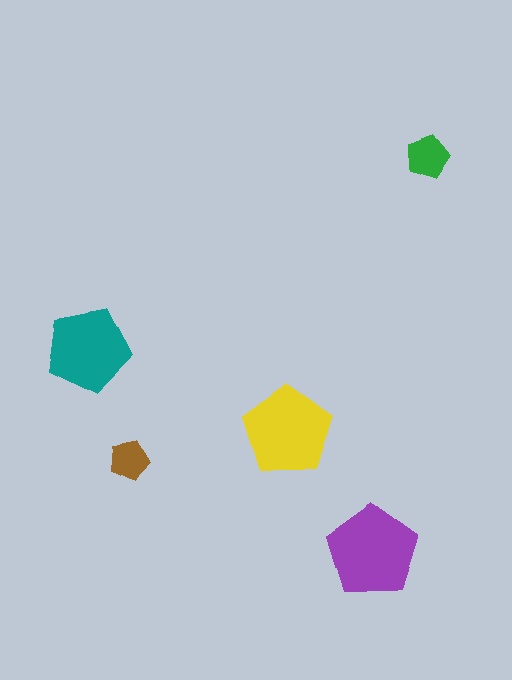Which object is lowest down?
The purple pentagon is bottommost.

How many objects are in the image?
There are 5 objects in the image.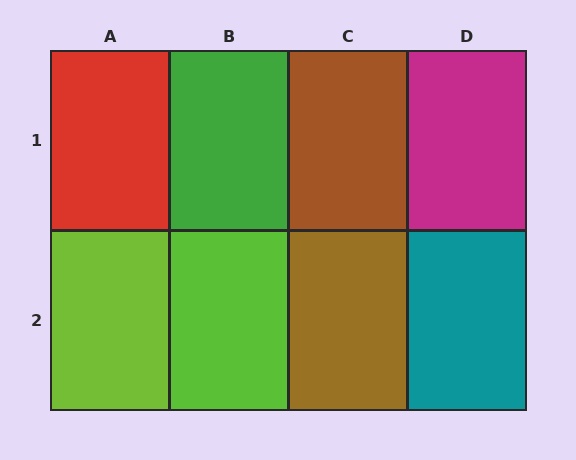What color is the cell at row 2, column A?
Lime.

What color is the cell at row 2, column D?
Teal.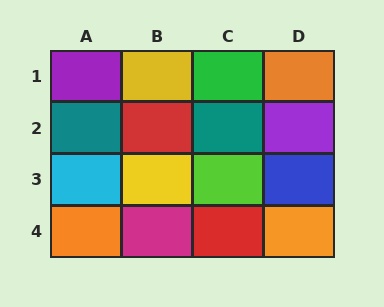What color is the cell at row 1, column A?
Purple.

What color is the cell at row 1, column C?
Green.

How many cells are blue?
1 cell is blue.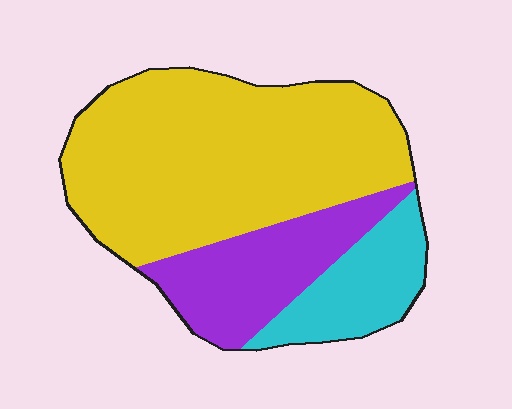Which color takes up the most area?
Yellow, at roughly 60%.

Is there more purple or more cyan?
Purple.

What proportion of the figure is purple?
Purple takes up about one fifth (1/5) of the figure.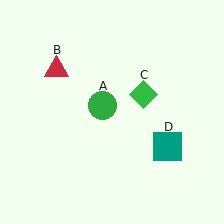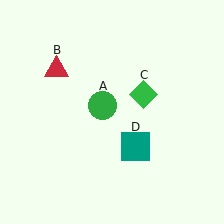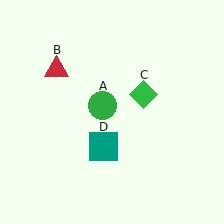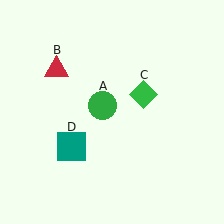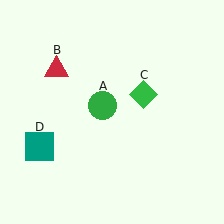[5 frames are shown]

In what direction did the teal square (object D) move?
The teal square (object D) moved left.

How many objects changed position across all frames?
1 object changed position: teal square (object D).